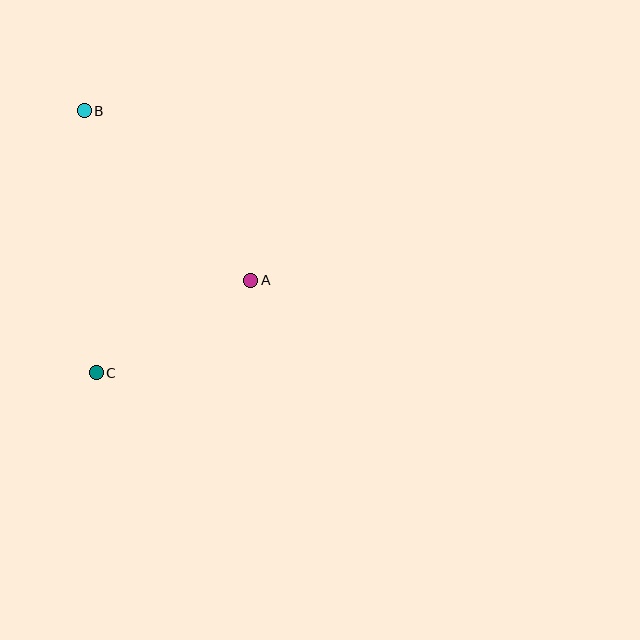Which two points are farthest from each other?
Points B and C are farthest from each other.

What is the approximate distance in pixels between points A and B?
The distance between A and B is approximately 238 pixels.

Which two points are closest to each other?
Points A and C are closest to each other.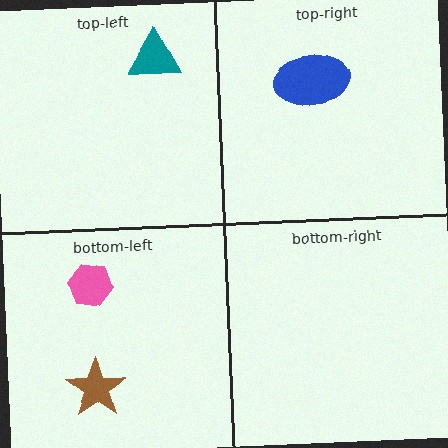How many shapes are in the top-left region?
1.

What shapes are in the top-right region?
The blue ellipse.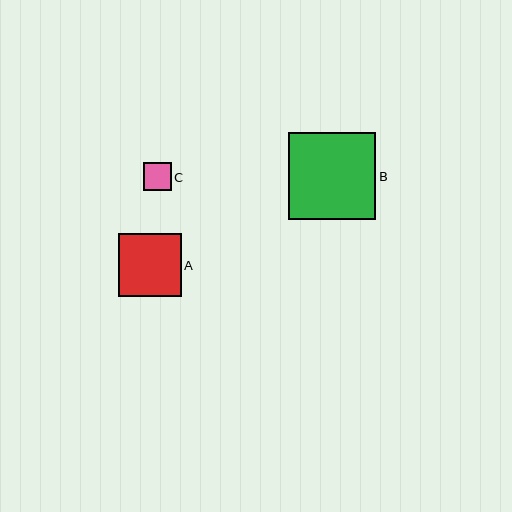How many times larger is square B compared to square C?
Square B is approximately 3.1 times the size of square C.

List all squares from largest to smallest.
From largest to smallest: B, A, C.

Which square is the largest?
Square B is the largest with a size of approximately 87 pixels.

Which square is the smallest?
Square C is the smallest with a size of approximately 28 pixels.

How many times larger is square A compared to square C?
Square A is approximately 2.3 times the size of square C.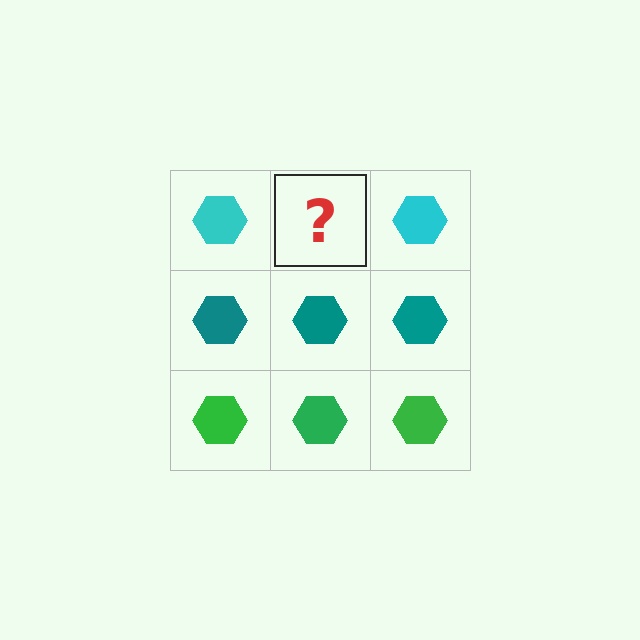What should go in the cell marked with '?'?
The missing cell should contain a cyan hexagon.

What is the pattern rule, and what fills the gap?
The rule is that each row has a consistent color. The gap should be filled with a cyan hexagon.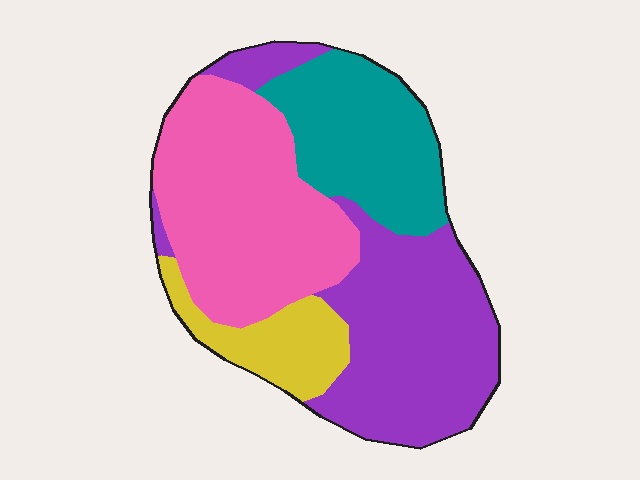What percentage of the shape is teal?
Teal covers roughly 20% of the shape.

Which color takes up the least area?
Yellow, at roughly 10%.